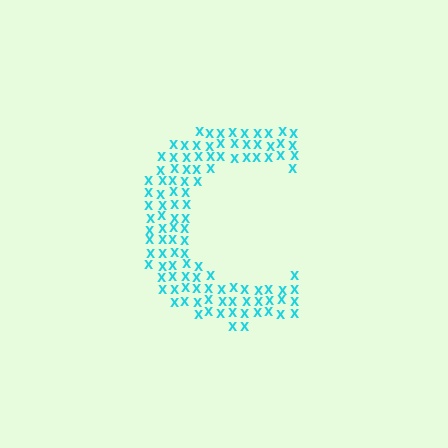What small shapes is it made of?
It is made of small letter X's.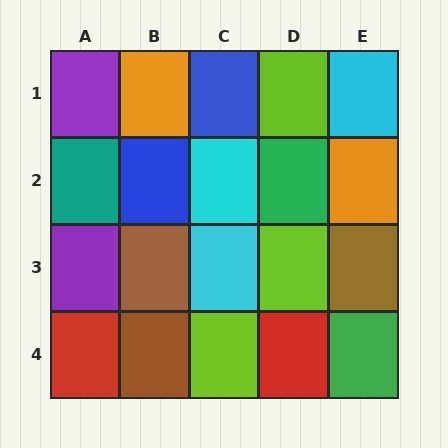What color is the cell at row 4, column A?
Red.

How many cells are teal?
1 cell is teal.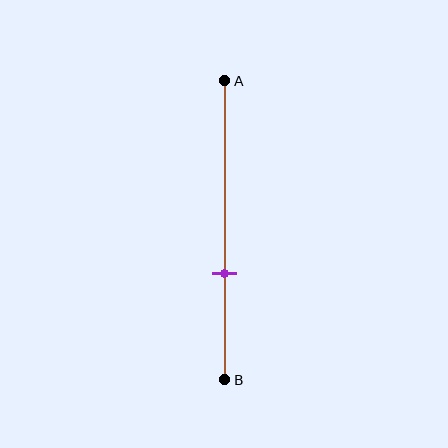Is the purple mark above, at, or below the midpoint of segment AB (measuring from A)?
The purple mark is below the midpoint of segment AB.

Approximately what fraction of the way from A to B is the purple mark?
The purple mark is approximately 65% of the way from A to B.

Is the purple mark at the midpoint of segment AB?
No, the mark is at about 65% from A, not at the 50% midpoint.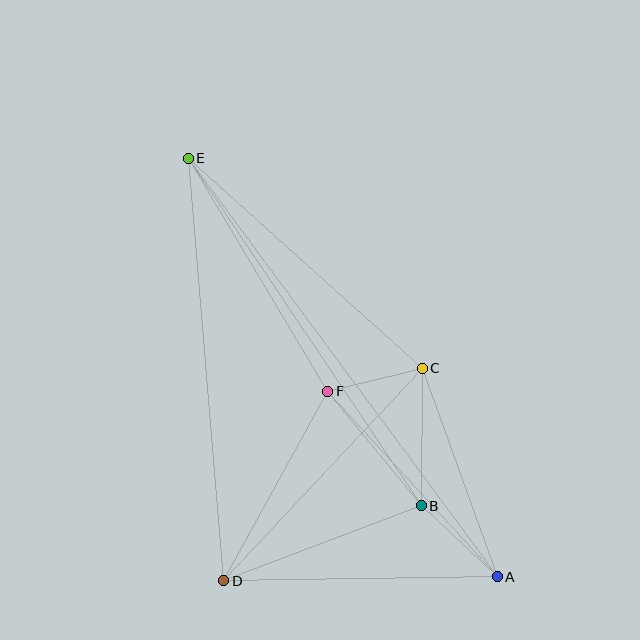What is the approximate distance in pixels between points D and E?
The distance between D and E is approximately 424 pixels.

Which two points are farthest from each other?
Points A and E are farthest from each other.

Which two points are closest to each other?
Points C and F are closest to each other.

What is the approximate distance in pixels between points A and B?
The distance between A and B is approximately 104 pixels.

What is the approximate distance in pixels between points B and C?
The distance between B and C is approximately 138 pixels.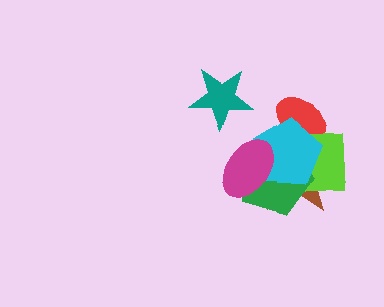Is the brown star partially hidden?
Yes, it is partially covered by another shape.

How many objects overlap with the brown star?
5 objects overlap with the brown star.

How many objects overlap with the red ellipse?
3 objects overlap with the red ellipse.